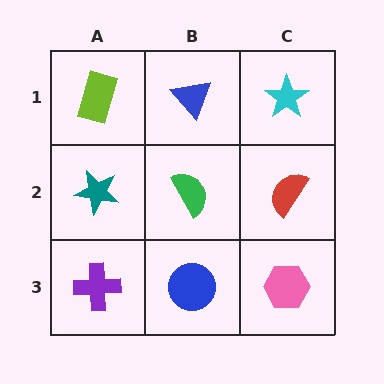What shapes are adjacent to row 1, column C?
A red semicircle (row 2, column C), a blue triangle (row 1, column B).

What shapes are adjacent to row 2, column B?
A blue triangle (row 1, column B), a blue circle (row 3, column B), a teal star (row 2, column A), a red semicircle (row 2, column C).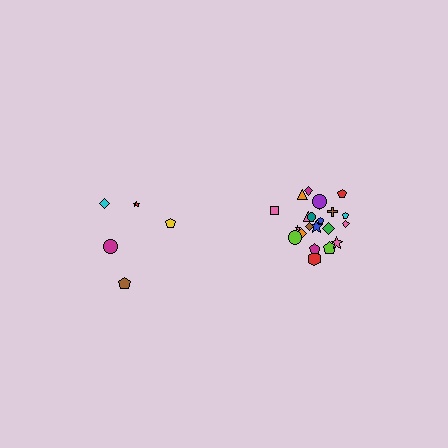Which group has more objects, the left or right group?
The right group.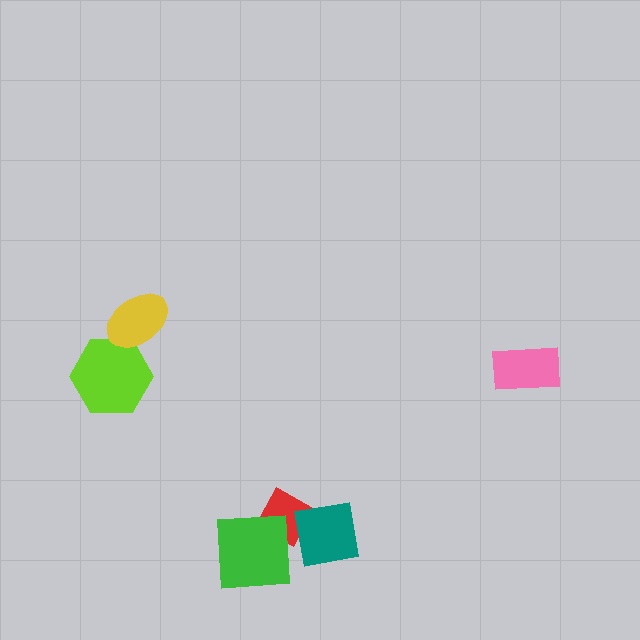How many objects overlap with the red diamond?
2 objects overlap with the red diamond.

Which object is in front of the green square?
The teal square is in front of the green square.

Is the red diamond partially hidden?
Yes, it is partially covered by another shape.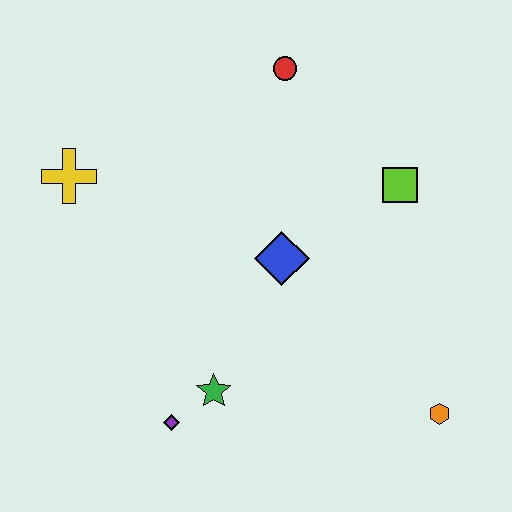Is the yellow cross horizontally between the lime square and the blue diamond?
No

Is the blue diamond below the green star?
No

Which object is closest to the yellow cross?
The blue diamond is closest to the yellow cross.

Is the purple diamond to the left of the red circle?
Yes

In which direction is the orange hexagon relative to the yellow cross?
The orange hexagon is to the right of the yellow cross.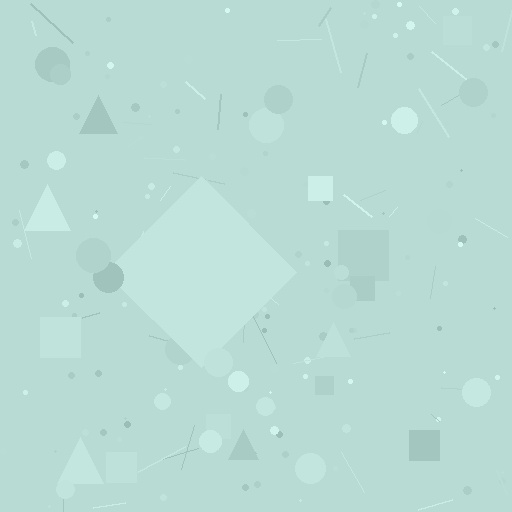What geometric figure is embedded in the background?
A diamond is embedded in the background.